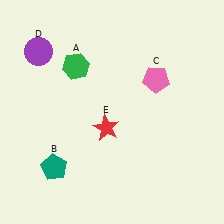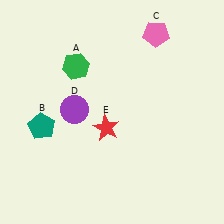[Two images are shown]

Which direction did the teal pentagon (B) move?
The teal pentagon (B) moved up.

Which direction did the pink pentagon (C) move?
The pink pentagon (C) moved up.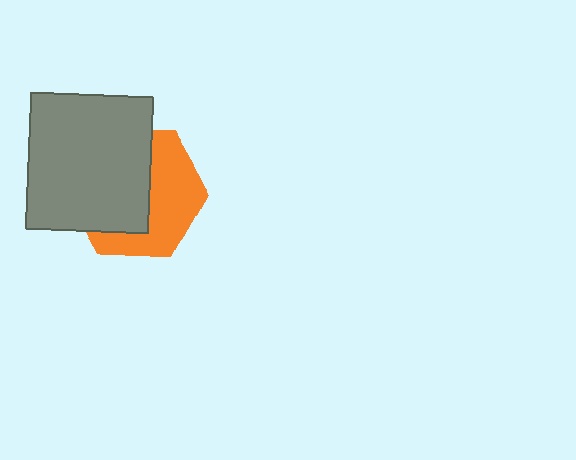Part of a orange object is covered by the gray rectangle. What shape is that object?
It is a hexagon.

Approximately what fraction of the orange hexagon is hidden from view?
Roughly 54% of the orange hexagon is hidden behind the gray rectangle.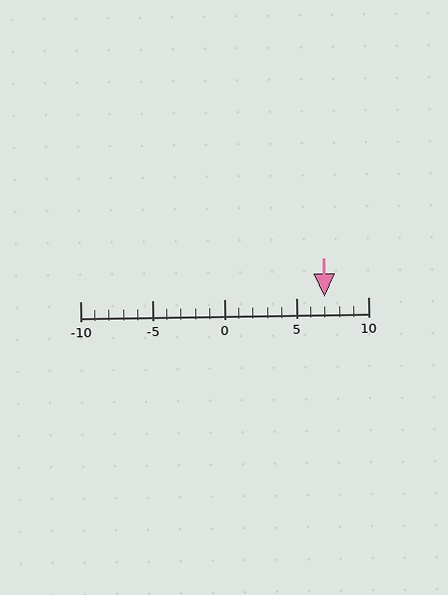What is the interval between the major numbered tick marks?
The major tick marks are spaced 5 units apart.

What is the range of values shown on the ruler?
The ruler shows values from -10 to 10.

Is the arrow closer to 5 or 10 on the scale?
The arrow is closer to 5.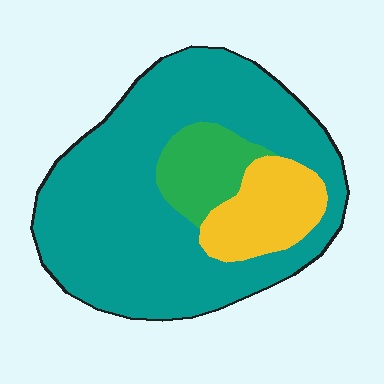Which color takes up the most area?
Teal, at roughly 75%.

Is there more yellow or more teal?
Teal.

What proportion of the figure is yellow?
Yellow takes up less than a sixth of the figure.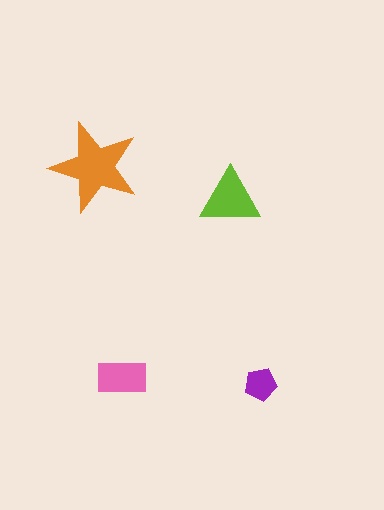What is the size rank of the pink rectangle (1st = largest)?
3rd.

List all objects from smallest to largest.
The purple pentagon, the pink rectangle, the lime triangle, the orange star.